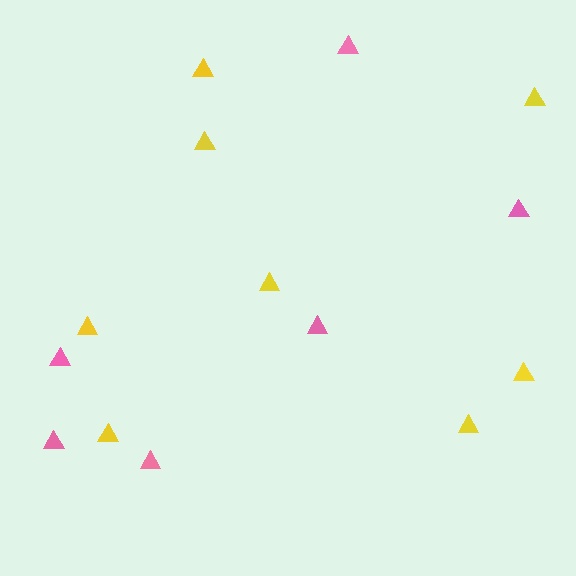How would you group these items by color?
There are 2 groups: one group of pink triangles (6) and one group of yellow triangles (8).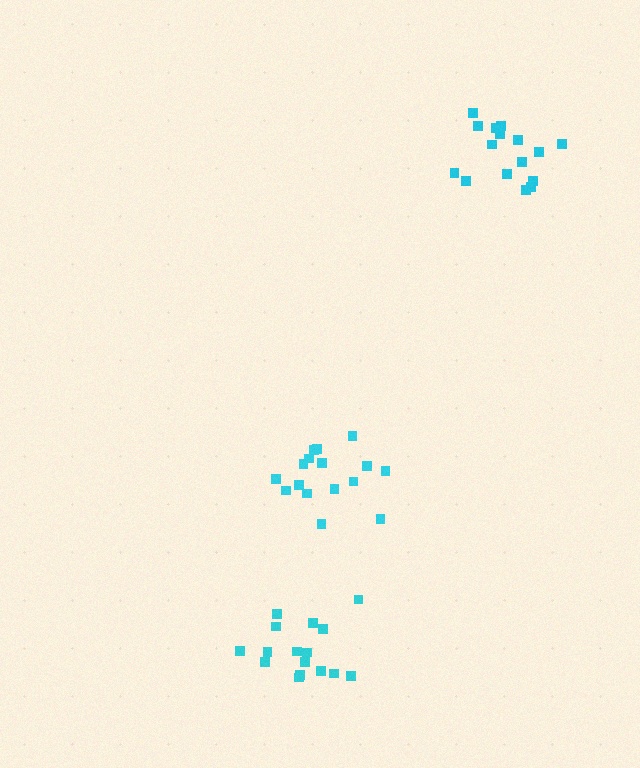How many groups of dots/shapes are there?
There are 3 groups.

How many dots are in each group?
Group 1: 16 dots, Group 2: 16 dots, Group 3: 16 dots (48 total).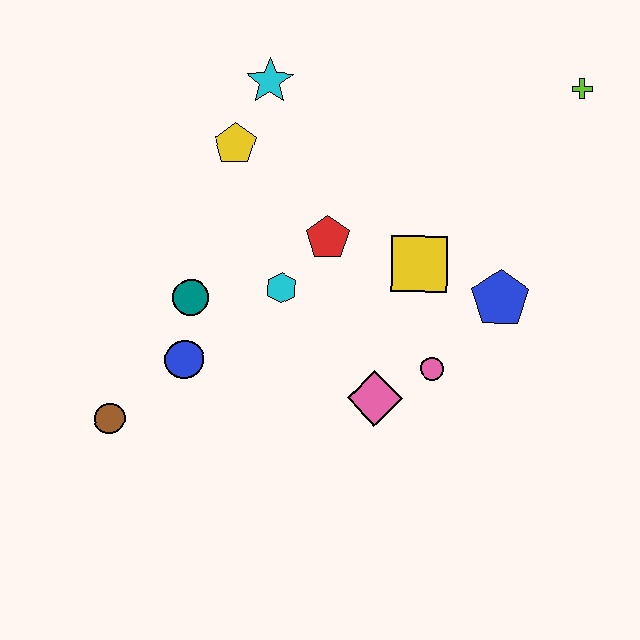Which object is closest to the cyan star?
The yellow pentagon is closest to the cyan star.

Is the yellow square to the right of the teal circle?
Yes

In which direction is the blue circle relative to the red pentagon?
The blue circle is to the left of the red pentagon.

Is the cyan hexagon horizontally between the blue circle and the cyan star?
No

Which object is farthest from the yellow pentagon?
The lime cross is farthest from the yellow pentagon.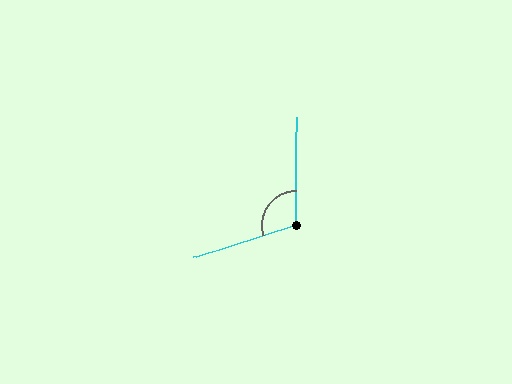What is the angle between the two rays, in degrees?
Approximately 108 degrees.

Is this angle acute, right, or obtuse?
It is obtuse.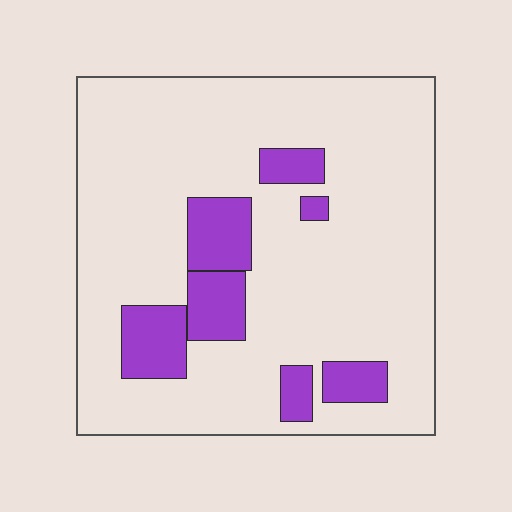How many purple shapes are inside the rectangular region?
7.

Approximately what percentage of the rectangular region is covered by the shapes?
Approximately 15%.